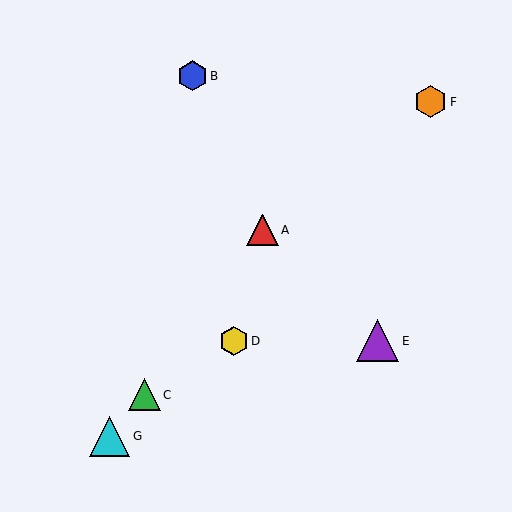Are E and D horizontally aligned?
Yes, both are at y≈341.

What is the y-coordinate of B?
Object B is at y≈76.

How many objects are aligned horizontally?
2 objects (D, E) are aligned horizontally.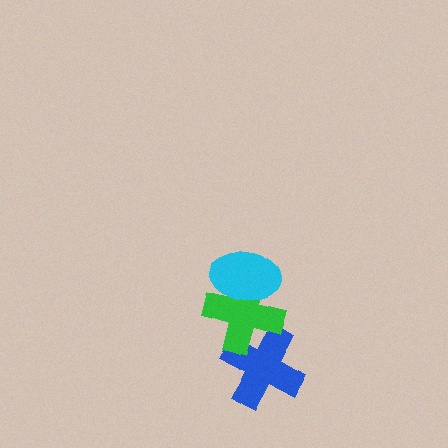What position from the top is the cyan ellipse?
The cyan ellipse is 1st from the top.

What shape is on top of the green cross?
The cyan ellipse is on top of the green cross.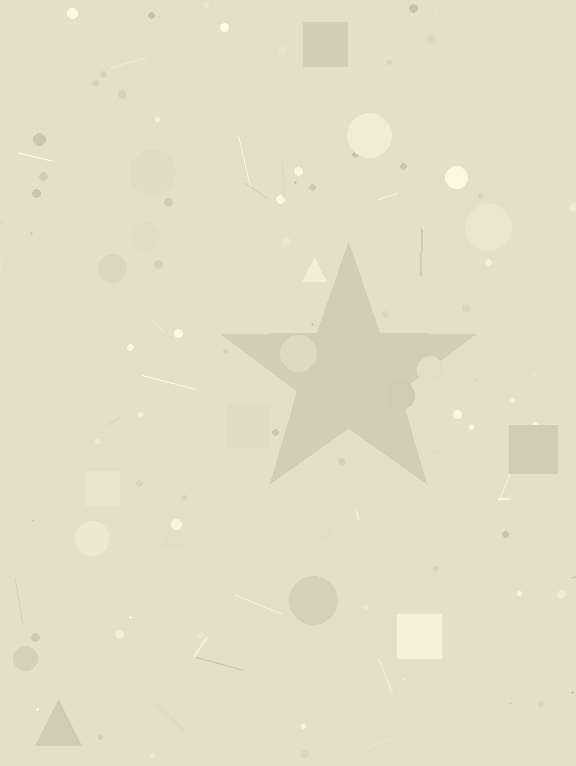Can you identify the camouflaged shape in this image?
The camouflaged shape is a star.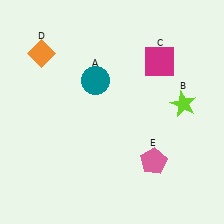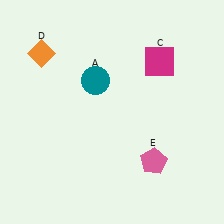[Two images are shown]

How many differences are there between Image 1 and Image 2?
There is 1 difference between the two images.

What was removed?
The lime star (B) was removed in Image 2.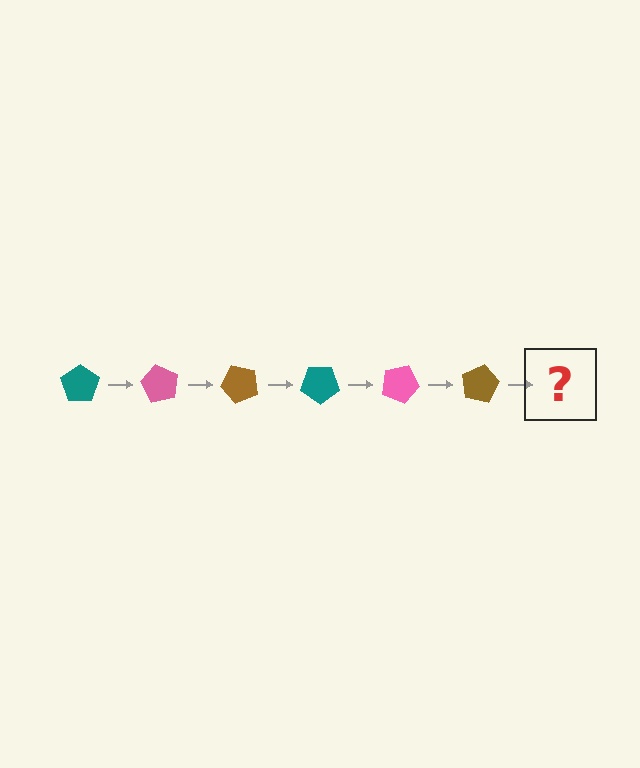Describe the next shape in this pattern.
It should be a teal pentagon, rotated 360 degrees from the start.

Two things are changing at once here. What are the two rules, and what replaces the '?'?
The two rules are that it rotates 60 degrees each step and the color cycles through teal, pink, and brown. The '?' should be a teal pentagon, rotated 360 degrees from the start.